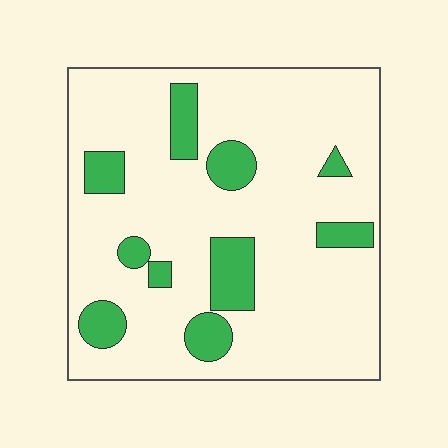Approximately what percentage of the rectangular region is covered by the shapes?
Approximately 15%.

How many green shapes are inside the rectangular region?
10.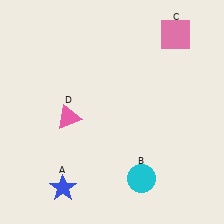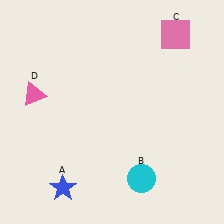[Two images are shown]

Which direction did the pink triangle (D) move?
The pink triangle (D) moved left.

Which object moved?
The pink triangle (D) moved left.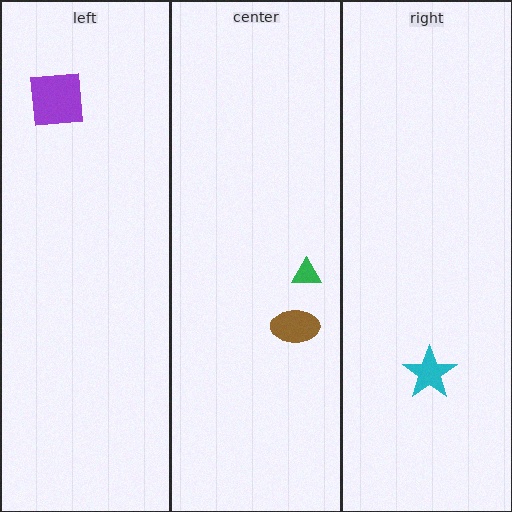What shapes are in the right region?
The cyan star.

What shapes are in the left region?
The purple square.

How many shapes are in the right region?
1.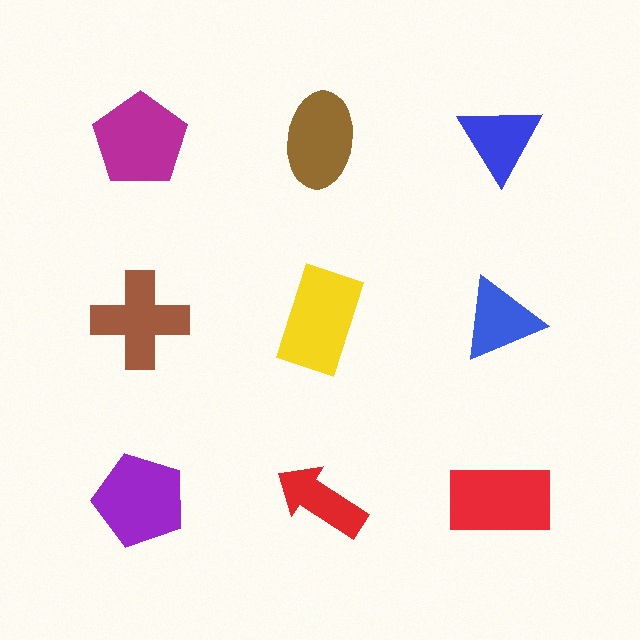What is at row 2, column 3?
A blue triangle.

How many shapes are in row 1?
3 shapes.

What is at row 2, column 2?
A yellow rectangle.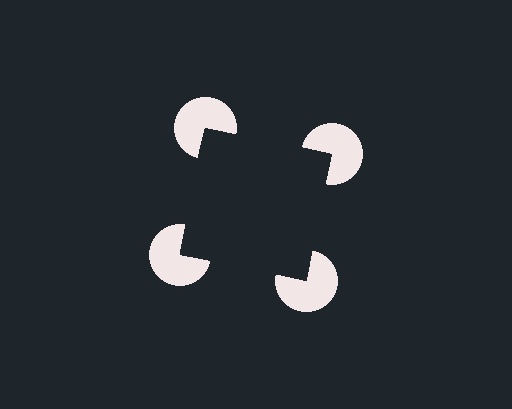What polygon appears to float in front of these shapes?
An illusory square — its edges are inferred from the aligned wedge cuts in the pac-man discs, not physically drawn.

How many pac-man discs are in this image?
There are 4 — one at each vertex of the illusory square.